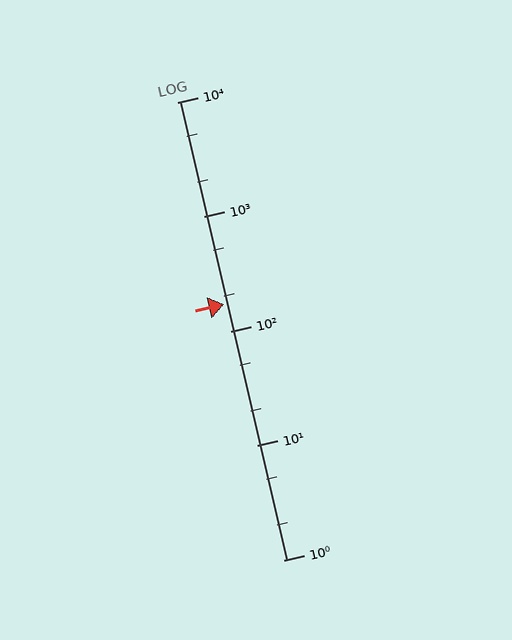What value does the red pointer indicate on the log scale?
The pointer indicates approximately 170.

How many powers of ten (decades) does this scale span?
The scale spans 4 decades, from 1 to 10000.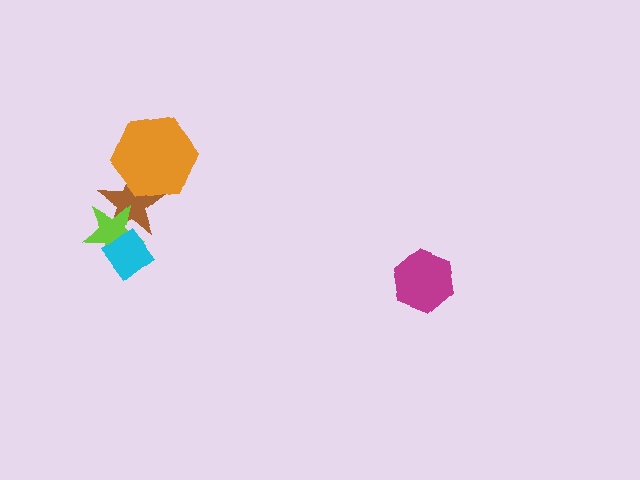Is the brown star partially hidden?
Yes, it is partially covered by another shape.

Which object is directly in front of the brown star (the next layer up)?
The lime star is directly in front of the brown star.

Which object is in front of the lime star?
The cyan diamond is in front of the lime star.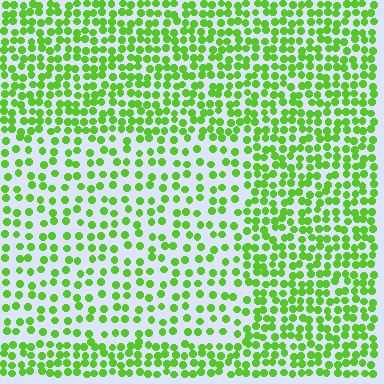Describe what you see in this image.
The image contains small lime elements arranged at two different densities. A rectangle-shaped region is visible where the elements are less densely packed than the surrounding area.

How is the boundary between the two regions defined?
The boundary is defined by a change in element density (approximately 1.8x ratio). All elements are the same color, size, and shape.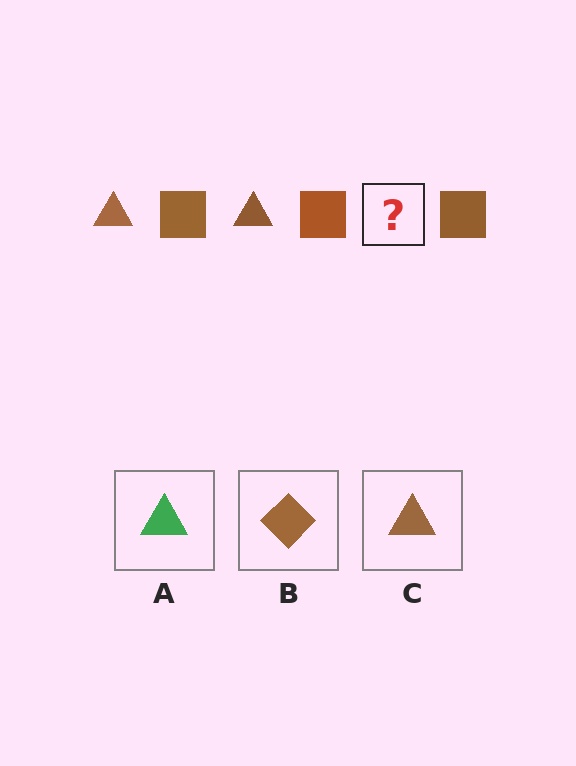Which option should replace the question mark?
Option C.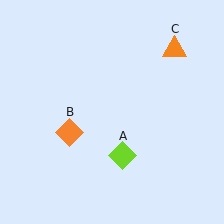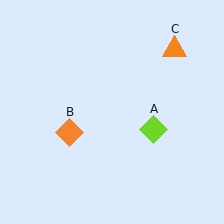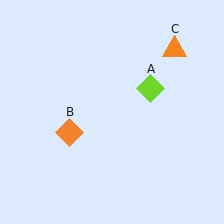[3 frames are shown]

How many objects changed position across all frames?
1 object changed position: lime diamond (object A).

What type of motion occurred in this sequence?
The lime diamond (object A) rotated counterclockwise around the center of the scene.